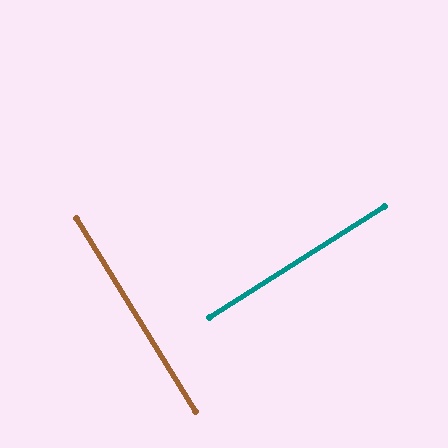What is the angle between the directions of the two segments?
Approximately 89 degrees.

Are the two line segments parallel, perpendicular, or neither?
Perpendicular — they meet at approximately 89°.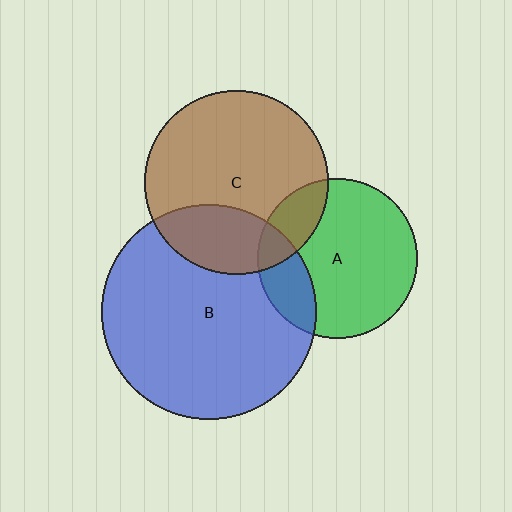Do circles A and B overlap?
Yes.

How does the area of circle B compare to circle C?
Approximately 1.4 times.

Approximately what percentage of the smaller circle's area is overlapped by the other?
Approximately 20%.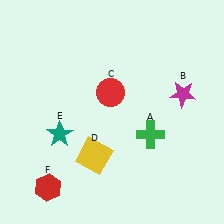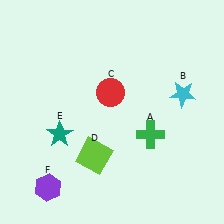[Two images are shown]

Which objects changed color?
B changed from magenta to cyan. D changed from yellow to lime. F changed from red to purple.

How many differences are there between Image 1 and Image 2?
There are 3 differences between the two images.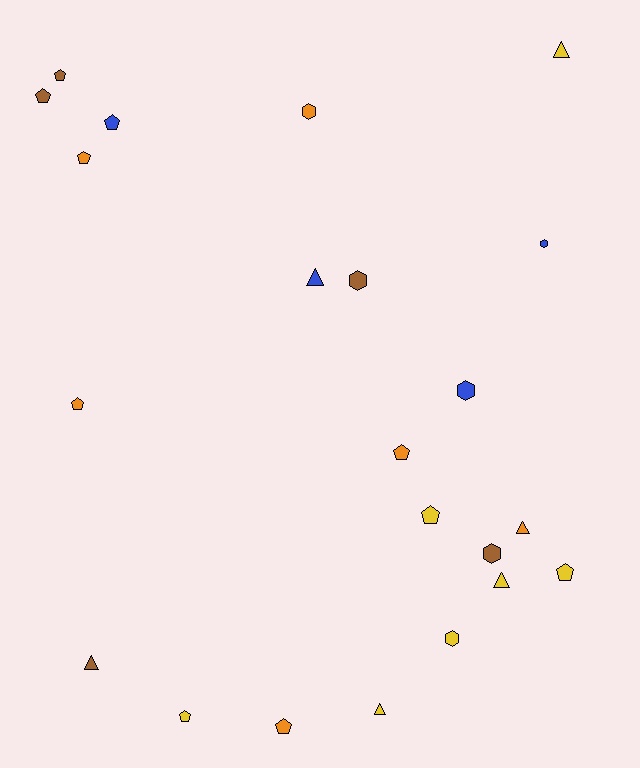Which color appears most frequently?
Yellow, with 7 objects.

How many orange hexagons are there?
There is 1 orange hexagon.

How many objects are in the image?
There are 22 objects.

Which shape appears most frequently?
Pentagon, with 10 objects.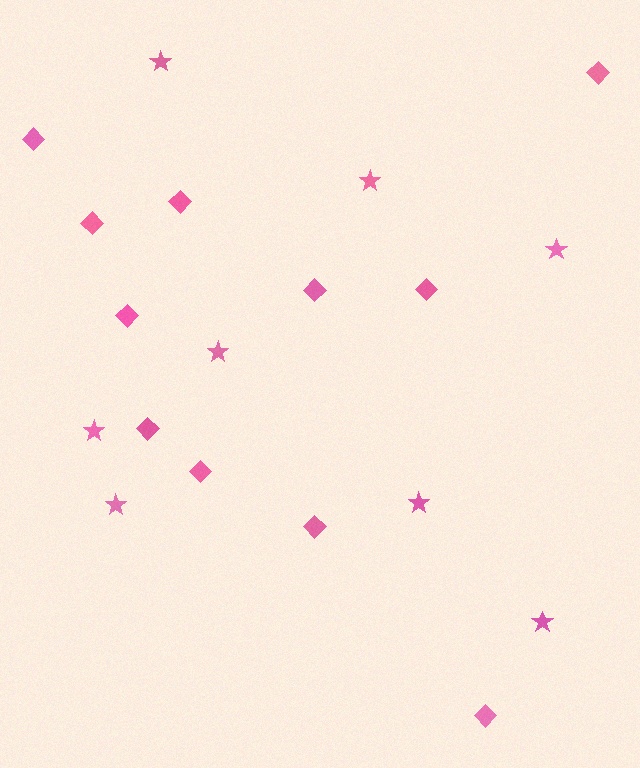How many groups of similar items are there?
There are 2 groups: one group of stars (8) and one group of diamonds (11).